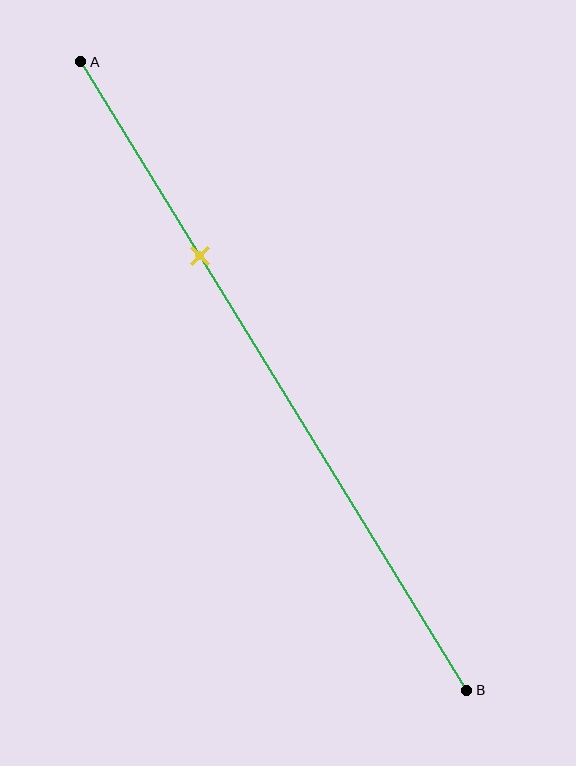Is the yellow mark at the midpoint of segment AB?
No, the mark is at about 30% from A, not at the 50% midpoint.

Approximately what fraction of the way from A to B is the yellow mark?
The yellow mark is approximately 30% of the way from A to B.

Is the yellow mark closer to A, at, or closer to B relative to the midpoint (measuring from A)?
The yellow mark is closer to point A than the midpoint of segment AB.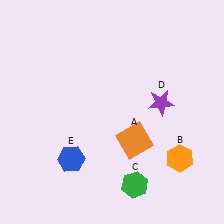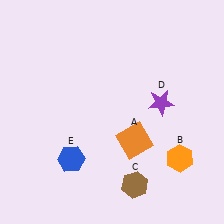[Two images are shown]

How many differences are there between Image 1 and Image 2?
There is 1 difference between the two images.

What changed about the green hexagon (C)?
In Image 1, C is green. In Image 2, it changed to brown.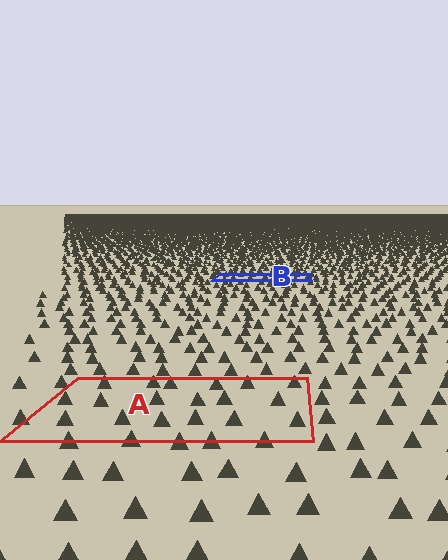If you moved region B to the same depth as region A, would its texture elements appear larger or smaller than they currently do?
They would appear larger. At a closer depth, the same texture elements are projected at a bigger on-screen size.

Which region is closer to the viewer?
Region A is closer. The texture elements there are larger and more spread out.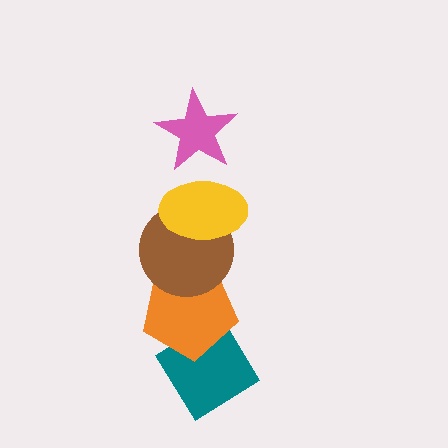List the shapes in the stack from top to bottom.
From top to bottom: the pink star, the yellow ellipse, the brown circle, the orange pentagon, the teal diamond.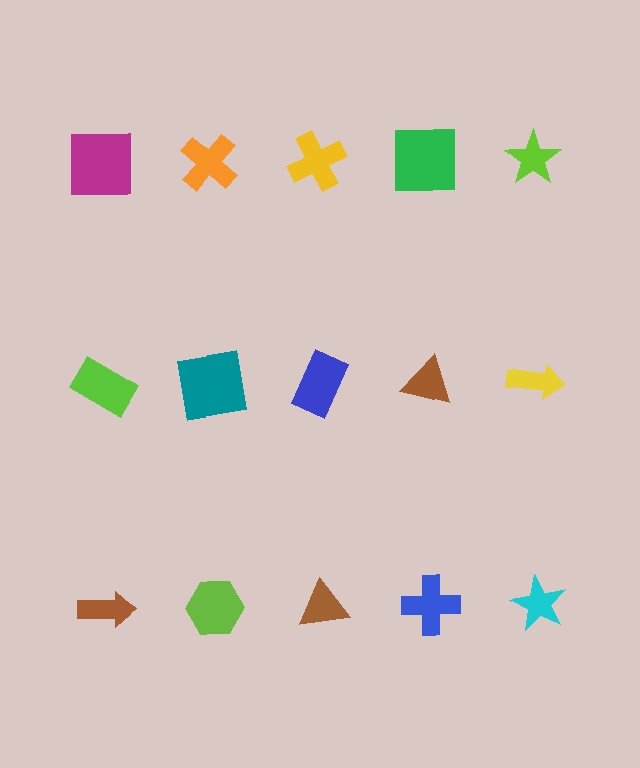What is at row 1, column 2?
An orange cross.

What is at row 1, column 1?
A magenta square.